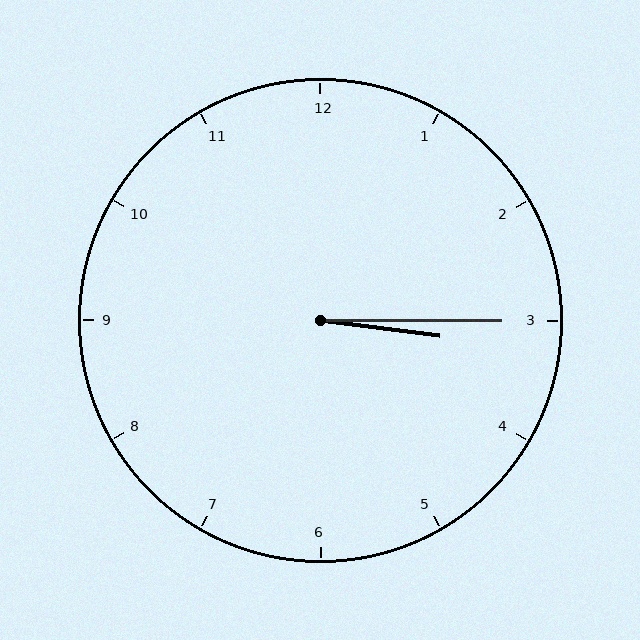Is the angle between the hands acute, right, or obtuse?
It is acute.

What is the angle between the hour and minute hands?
Approximately 8 degrees.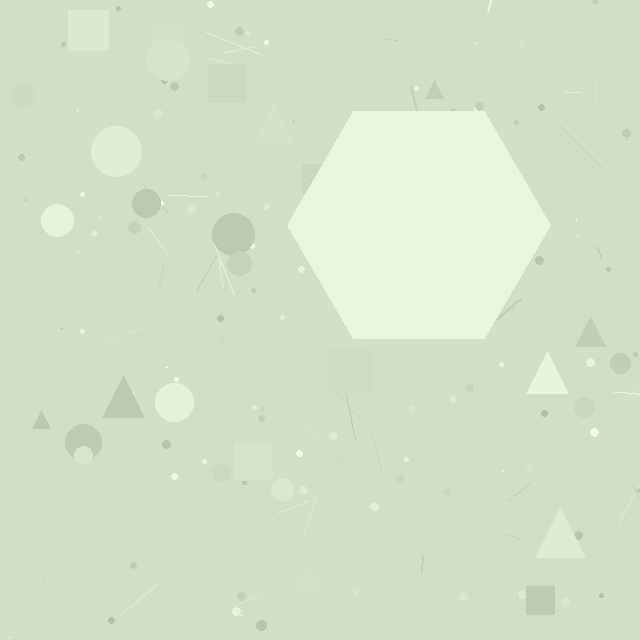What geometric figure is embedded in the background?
A hexagon is embedded in the background.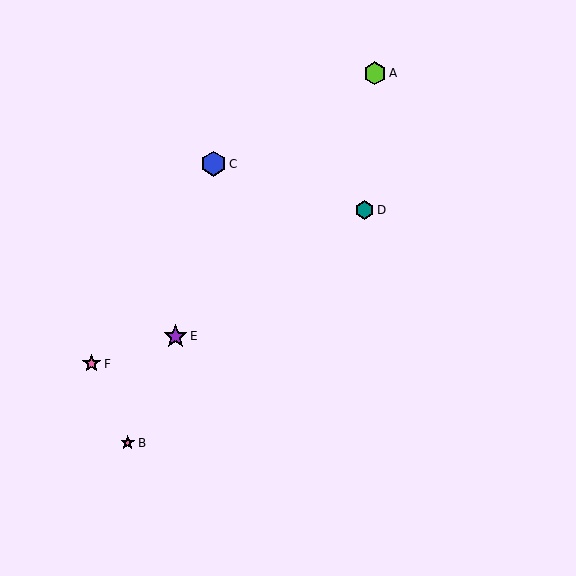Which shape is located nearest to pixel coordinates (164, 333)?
The purple star (labeled E) at (176, 336) is nearest to that location.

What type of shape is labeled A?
Shape A is a lime hexagon.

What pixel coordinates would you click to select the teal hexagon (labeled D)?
Click at (364, 210) to select the teal hexagon D.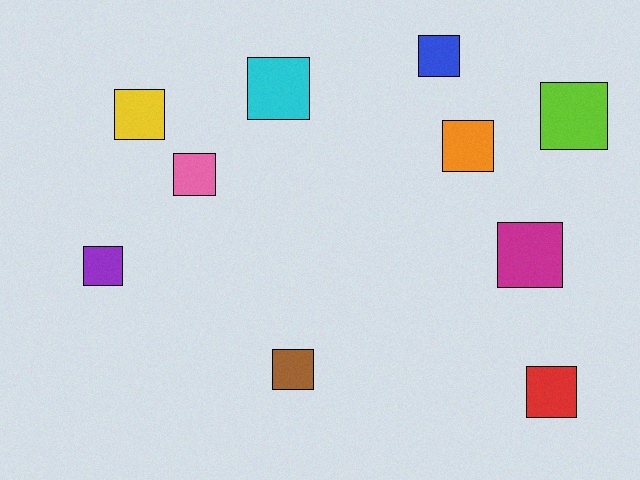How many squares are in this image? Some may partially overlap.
There are 10 squares.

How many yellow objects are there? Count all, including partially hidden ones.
There is 1 yellow object.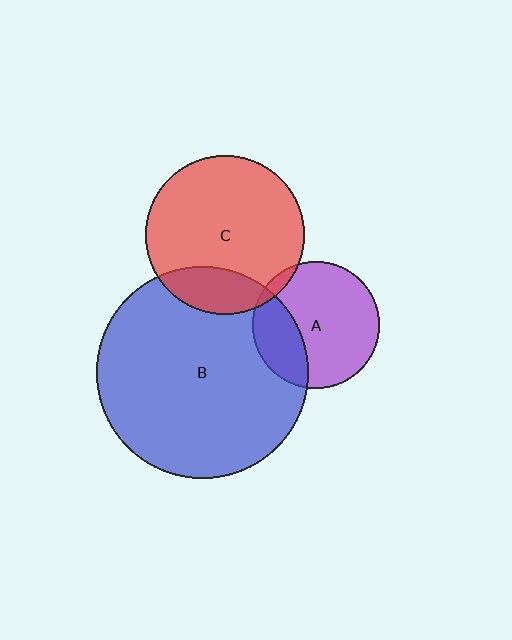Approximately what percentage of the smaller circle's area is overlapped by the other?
Approximately 30%.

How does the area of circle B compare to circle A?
Approximately 2.8 times.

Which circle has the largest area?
Circle B (blue).